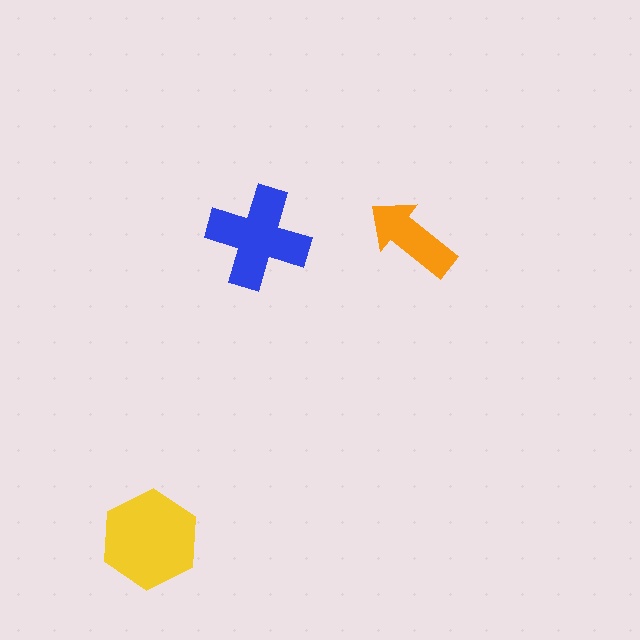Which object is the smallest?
The orange arrow.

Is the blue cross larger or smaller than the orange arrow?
Larger.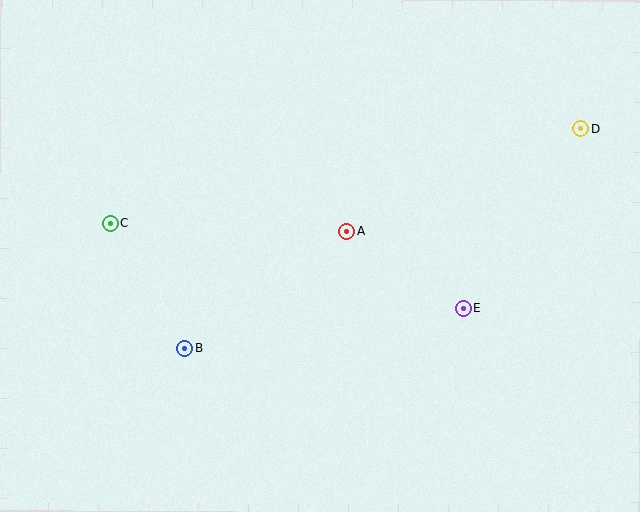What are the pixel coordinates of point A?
Point A is at (347, 231).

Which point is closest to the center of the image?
Point A at (347, 231) is closest to the center.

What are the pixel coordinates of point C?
Point C is at (110, 223).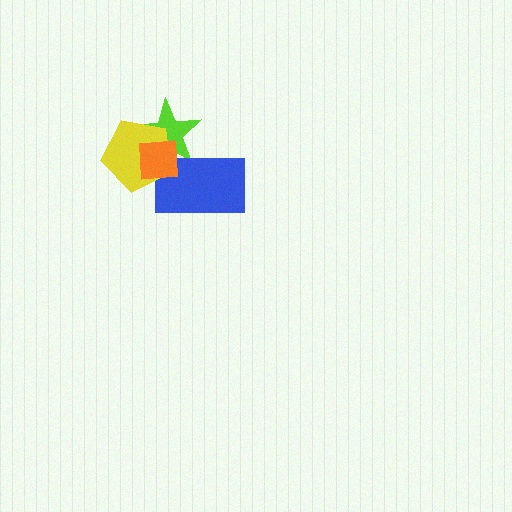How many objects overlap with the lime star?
3 objects overlap with the lime star.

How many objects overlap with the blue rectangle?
3 objects overlap with the blue rectangle.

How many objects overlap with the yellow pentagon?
3 objects overlap with the yellow pentagon.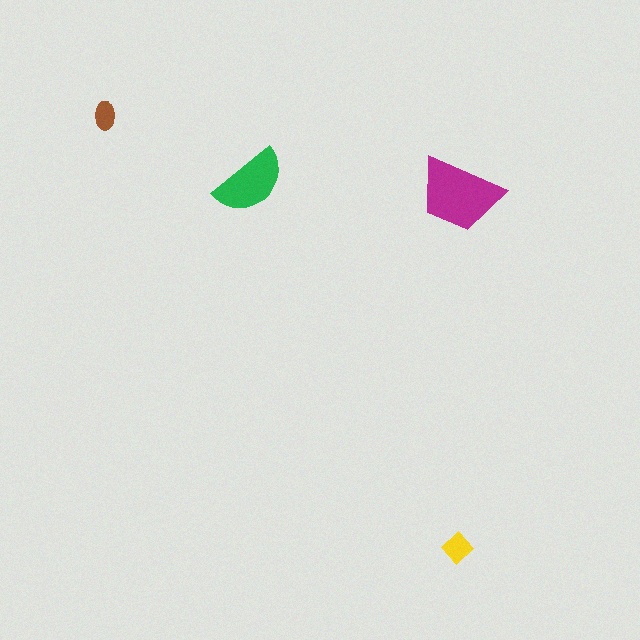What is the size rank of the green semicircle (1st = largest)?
2nd.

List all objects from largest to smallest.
The magenta trapezoid, the green semicircle, the yellow diamond, the brown ellipse.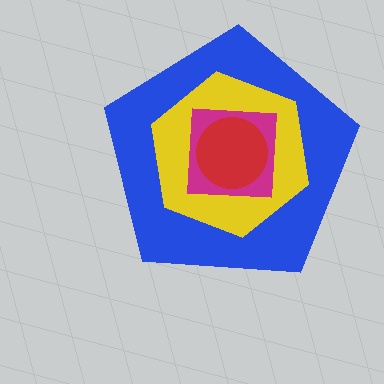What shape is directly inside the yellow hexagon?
The magenta square.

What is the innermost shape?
The red circle.